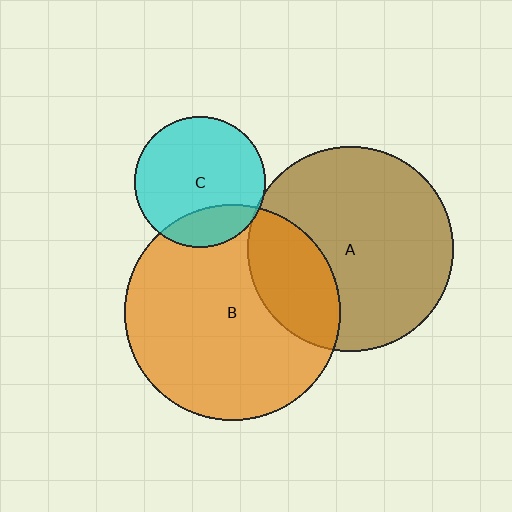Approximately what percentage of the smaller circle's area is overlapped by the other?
Approximately 5%.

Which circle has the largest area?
Circle B (orange).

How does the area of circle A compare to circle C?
Approximately 2.5 times.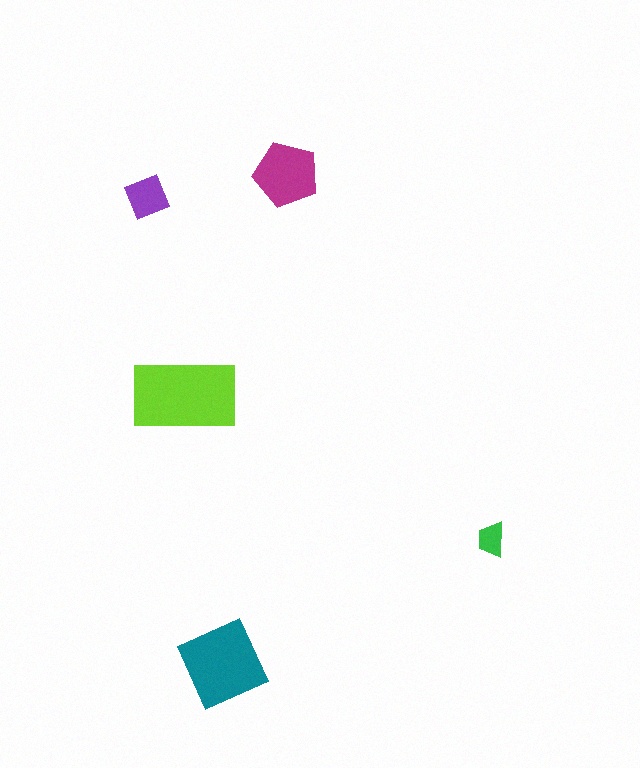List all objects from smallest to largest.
The green trapezoid, the purple square, the magenta pentagon, the teal diamond, the lime rectangle.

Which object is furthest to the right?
The green trapezoid is rightmost.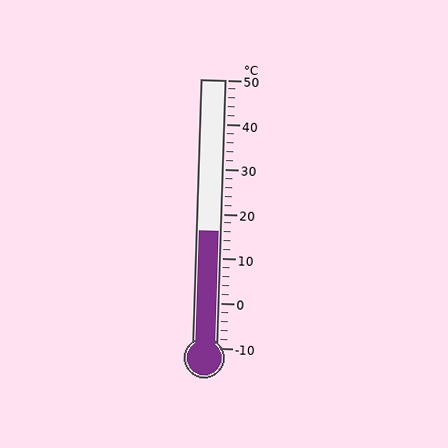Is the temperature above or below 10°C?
The temperature is above 10°C.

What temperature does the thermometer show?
The thermometer shows approximately 16°C.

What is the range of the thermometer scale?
The thermometer scale ranges from -10°C to 50°C.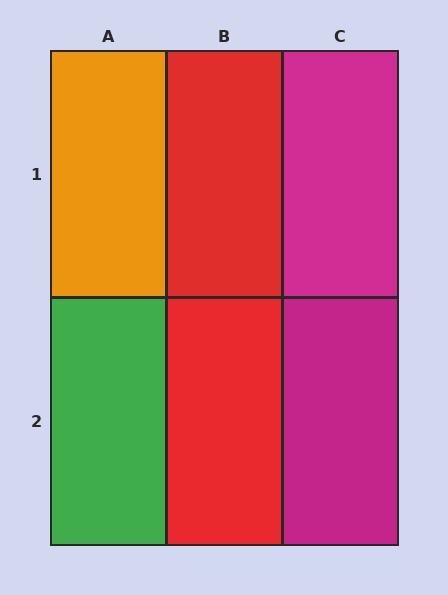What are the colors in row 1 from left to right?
Orange, red, magenta.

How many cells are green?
1 cell is green.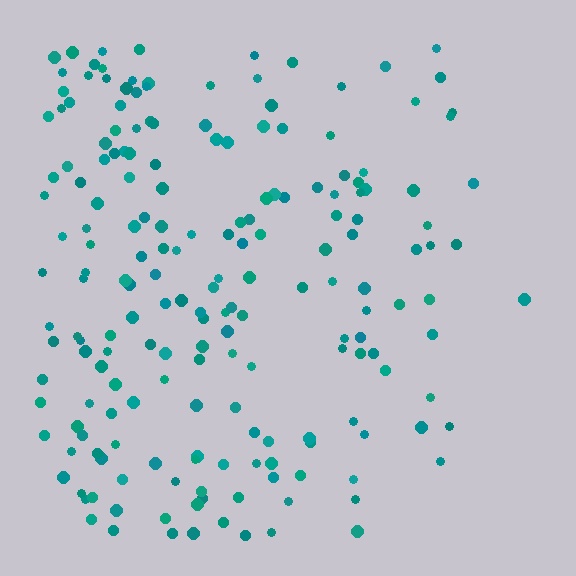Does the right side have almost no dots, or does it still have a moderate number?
Still a moderate number, just noticeably fewer than the left.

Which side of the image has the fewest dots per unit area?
The right.